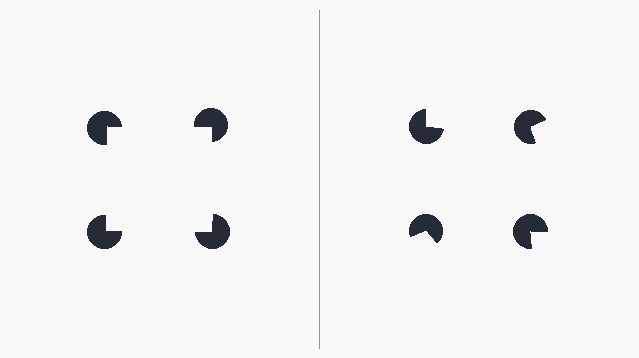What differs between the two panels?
The pac-man discs are positioned identically on both sides; only the wedge orientations differ. On the left they align to a square; on the right they are misaligned.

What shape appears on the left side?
An illusory square.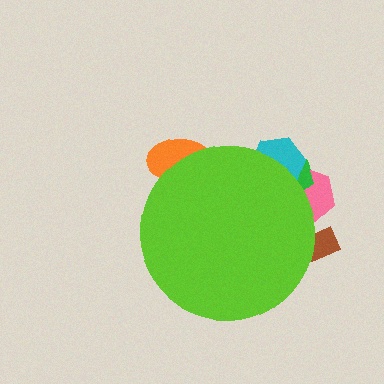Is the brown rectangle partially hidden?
Yes, the brown rectangle is partially hidden behind the lime circle.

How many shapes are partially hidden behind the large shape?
5 shapes are partially hidden.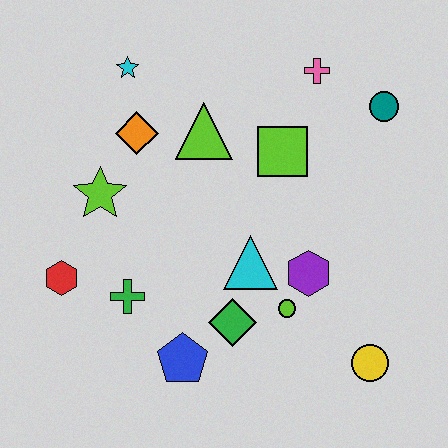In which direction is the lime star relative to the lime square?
The lime star is to the left of the lime square.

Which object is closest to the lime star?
The orange diamond is closest to the lime star.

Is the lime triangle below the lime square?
No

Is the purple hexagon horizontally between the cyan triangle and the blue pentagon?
No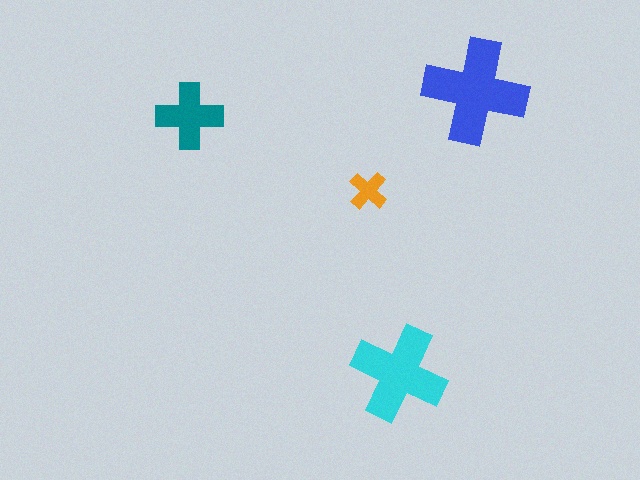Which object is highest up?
The blue cross is topmost.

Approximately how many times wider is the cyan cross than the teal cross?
About 1.5 times wider.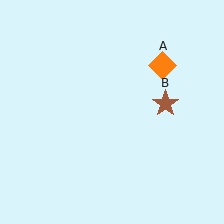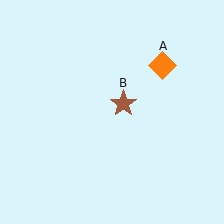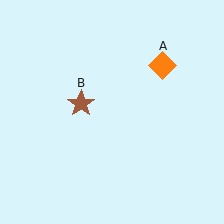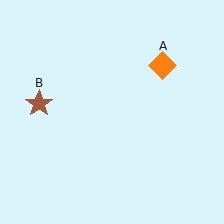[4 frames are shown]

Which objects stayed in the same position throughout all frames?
Orange diamond (object A) remained stationary.